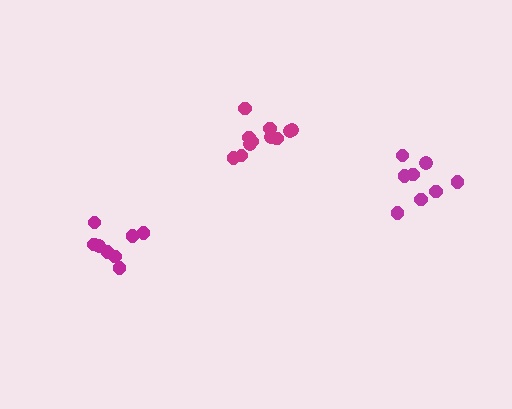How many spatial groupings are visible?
There are 3 spatial groupings.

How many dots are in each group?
Group 1: 8 dots, Group 2: 8 dots, Group 3: 11 dots (27 total).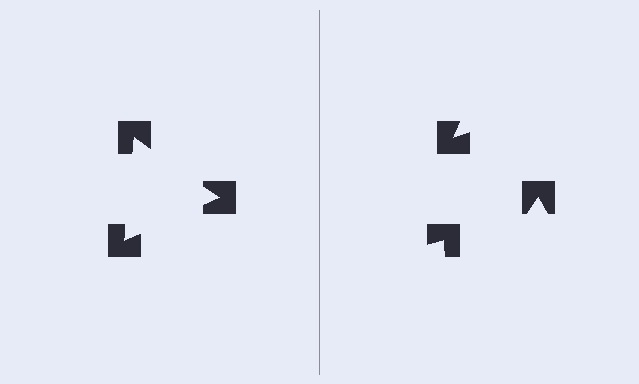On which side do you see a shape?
An illusory triangle appears on the left side. On the right side the wedge cuts are rotated, so no coherent shape forms.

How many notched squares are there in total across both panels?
6 — 3 on each side.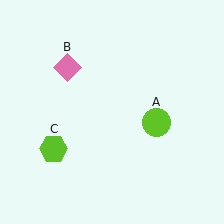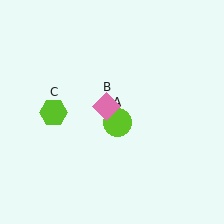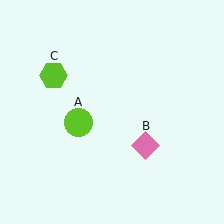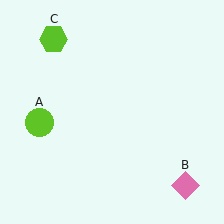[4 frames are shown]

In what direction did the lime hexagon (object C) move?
The lime hexagon (object C) moved up.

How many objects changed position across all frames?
3 objects changed position: lime circle (object A), pink diamond (object B), lime hexagon (object C).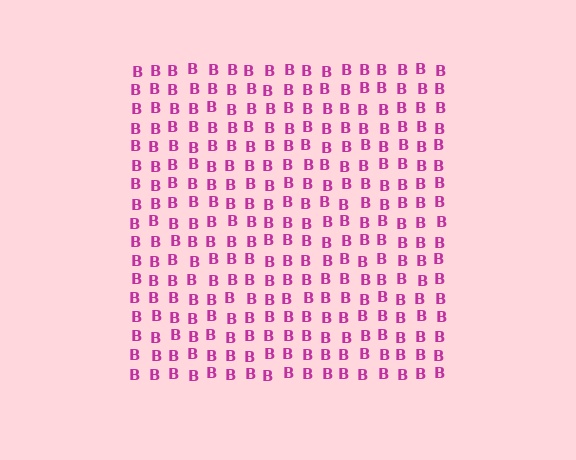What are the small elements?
The small elements are letter B's.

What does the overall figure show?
The overall figure shows a square.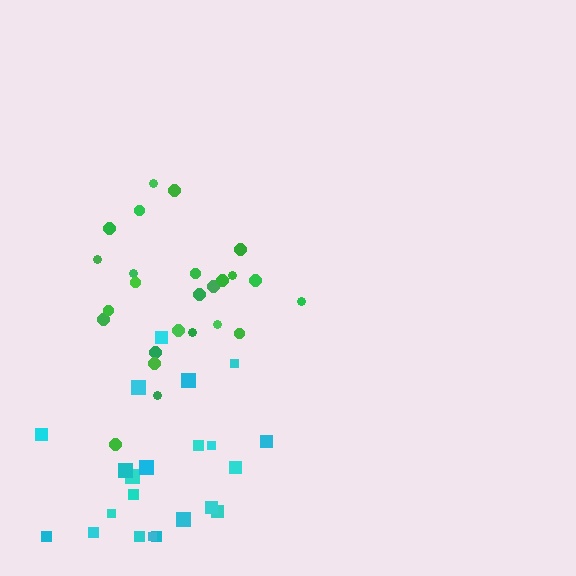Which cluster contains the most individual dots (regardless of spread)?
Green (25).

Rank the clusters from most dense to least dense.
green, cyan.